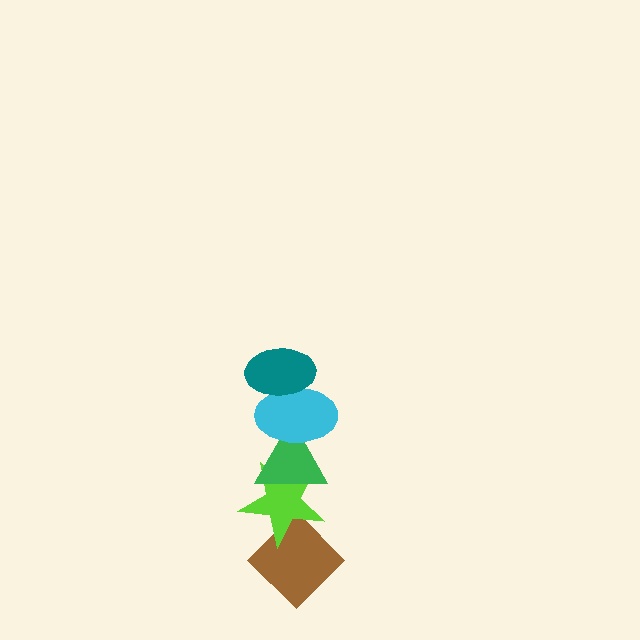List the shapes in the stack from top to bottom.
From top to bottom: the teal ellipse, the cyan ellipse, the green triangle, the lime star, the brown diamond.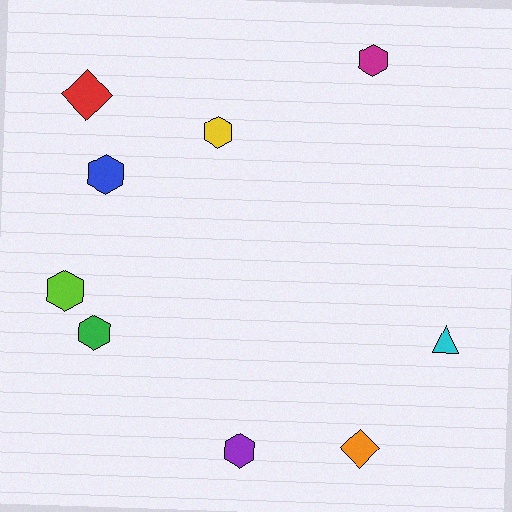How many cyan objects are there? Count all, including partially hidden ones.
There is 1 cyan object.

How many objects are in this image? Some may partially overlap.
There are 9 objects.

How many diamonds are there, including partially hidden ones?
There are 2 diamonds.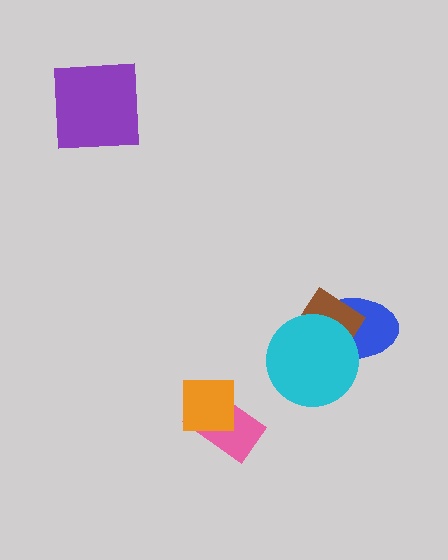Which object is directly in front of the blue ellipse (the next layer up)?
The brown diamond is directly in front of the blue ellipse.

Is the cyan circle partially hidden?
No, no other shape covers it.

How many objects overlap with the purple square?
0 objects overlap with the purple square.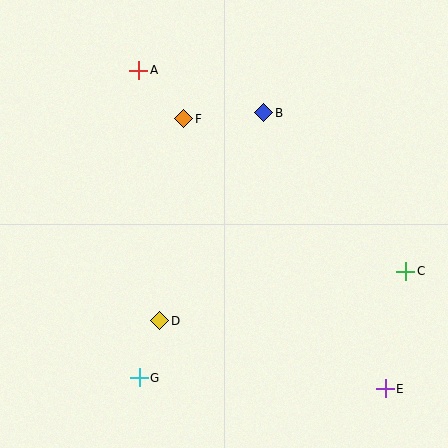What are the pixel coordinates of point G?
Point G is at (139, 378).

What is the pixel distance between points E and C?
The distance between E and C is 119 pixels.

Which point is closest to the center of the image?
Point F at (184, 119) is closest to the center.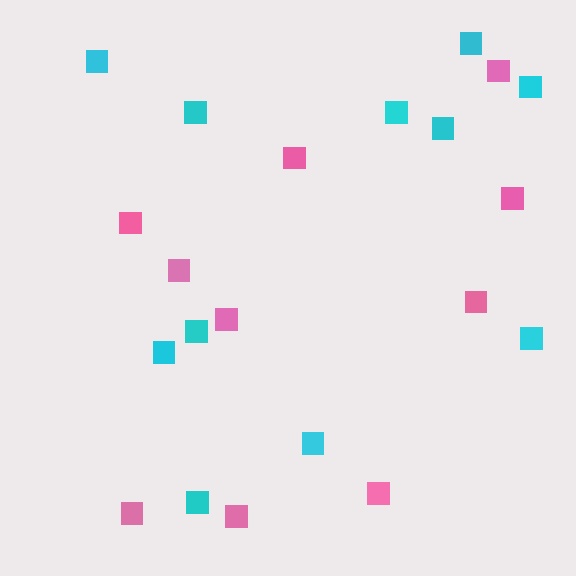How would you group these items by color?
There are 2 groups: one group of pink squares (10) and one group of cyan squares (11).